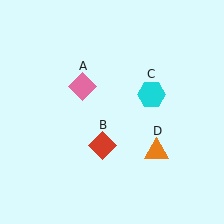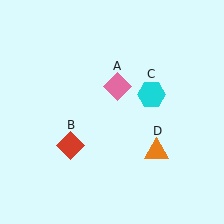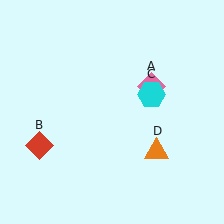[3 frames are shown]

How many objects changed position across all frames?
2 objects changed position: pink diamond (object A), red diamond (object B).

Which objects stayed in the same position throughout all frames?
Cyan hexagon (object C) and orange triangle (object D) remained stationary.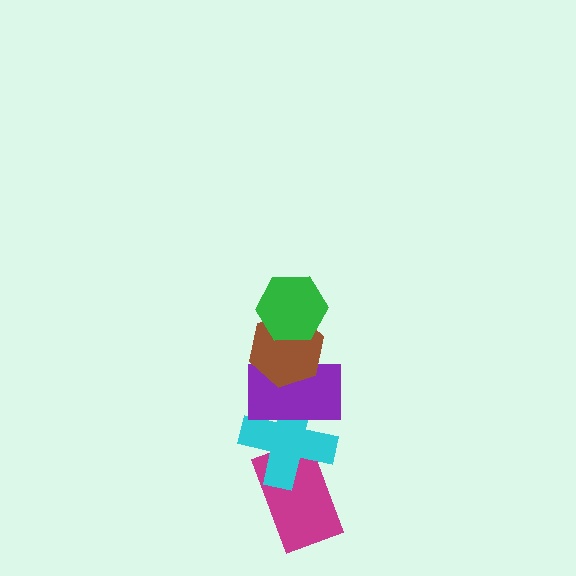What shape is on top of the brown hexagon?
The green hexagon is on top of the brown hexagon.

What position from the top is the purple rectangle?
The purple rectangle is 3rd from the top.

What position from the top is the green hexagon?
The green hexagon is 1st from the top.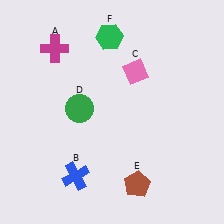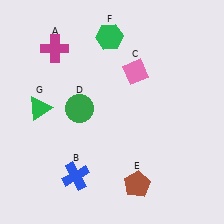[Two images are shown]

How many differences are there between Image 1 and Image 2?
There is 1 difference between the two images.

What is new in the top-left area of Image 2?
A green triangle (G) was added in the top-left area of Image 2.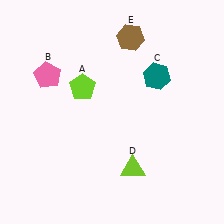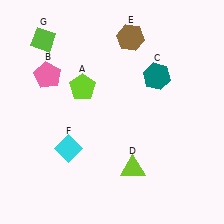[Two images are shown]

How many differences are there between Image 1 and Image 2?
There are 2 differences between the two images.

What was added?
A cyan diamond (F), a lime diamond (G) were added in Image 2.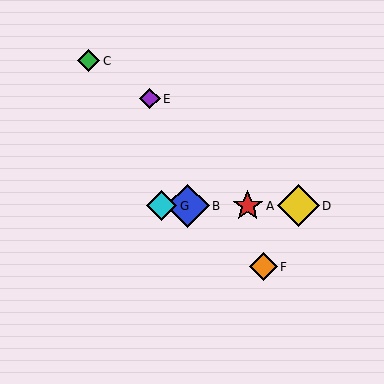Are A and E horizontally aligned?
No, A is at y≈206 and E is at y≈99.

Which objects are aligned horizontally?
Objects A, B, D, G are aligned horizontally.